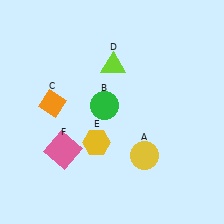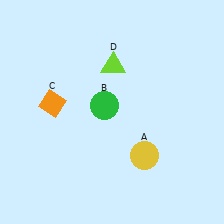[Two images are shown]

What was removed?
The pink square (F), the yellow hexagon (E) were removed in Image 2.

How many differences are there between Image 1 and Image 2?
There are 2 differences between the two images.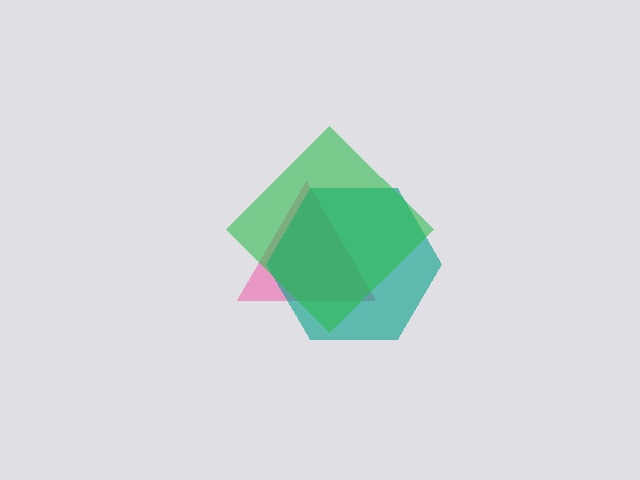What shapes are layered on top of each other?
The layered shapes are: a pink triangle, a teal hexagon, a green diamond.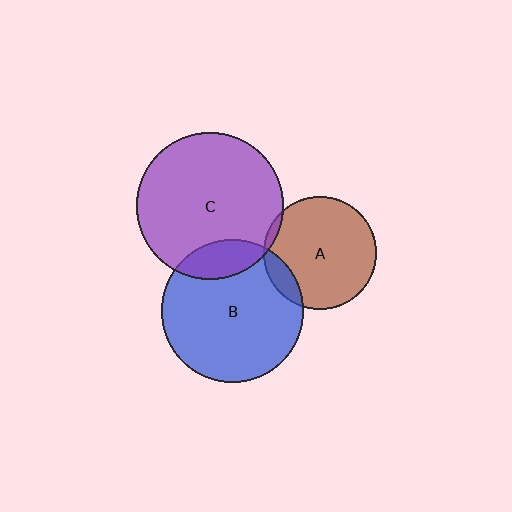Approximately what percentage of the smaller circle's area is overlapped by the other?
Approximately 15%.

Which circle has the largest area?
Circle C (purple).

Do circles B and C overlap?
Yes.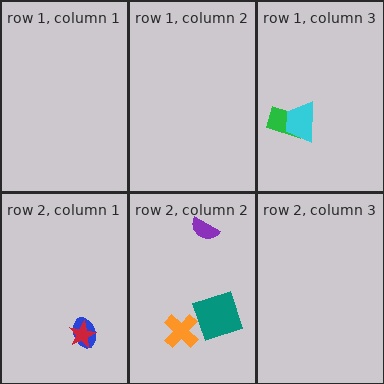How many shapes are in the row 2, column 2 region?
3.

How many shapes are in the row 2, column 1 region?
2.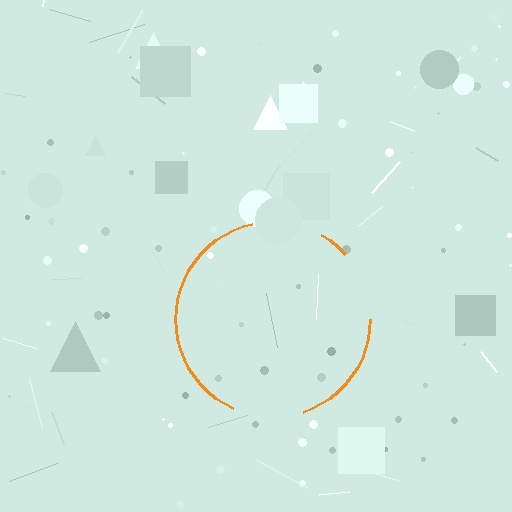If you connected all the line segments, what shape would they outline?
They would outline a circle.